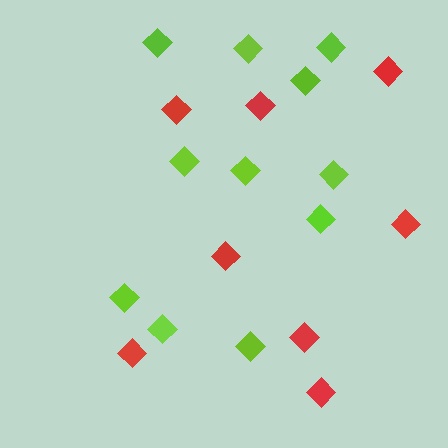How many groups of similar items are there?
There are 2 groups: one group of red diamonds (8) and one group of lime diamonds (11).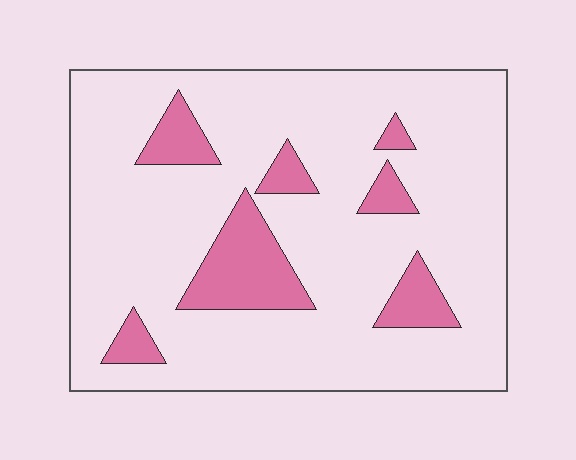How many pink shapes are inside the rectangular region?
7.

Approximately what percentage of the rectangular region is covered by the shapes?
Approximately 15%.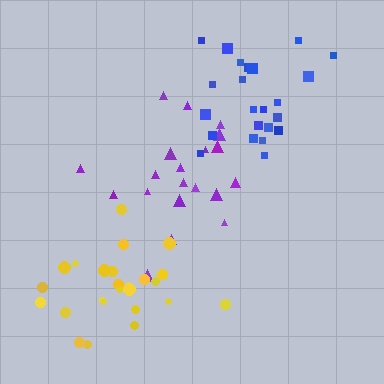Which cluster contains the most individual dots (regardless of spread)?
Yellow (26).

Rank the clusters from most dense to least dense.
blue, yellow, purple.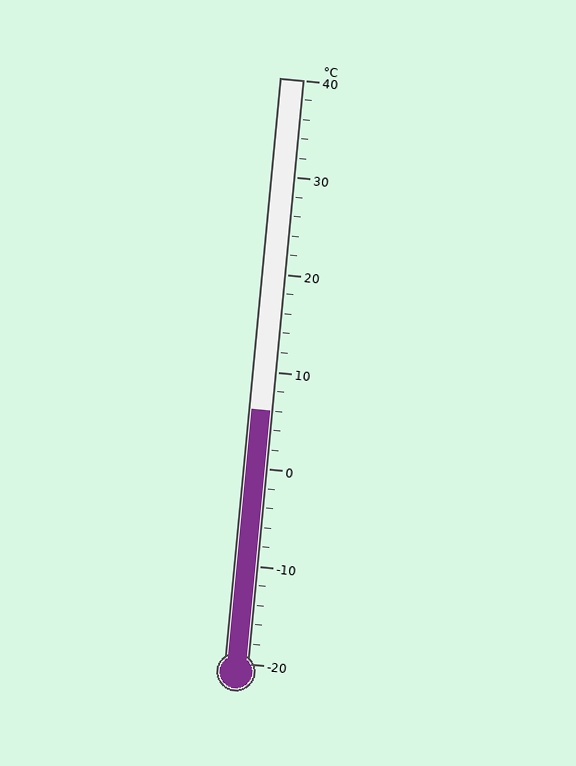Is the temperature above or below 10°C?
The temperature is below 10°C.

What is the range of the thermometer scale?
The thermometer scale ranges from -20°C to 40°C.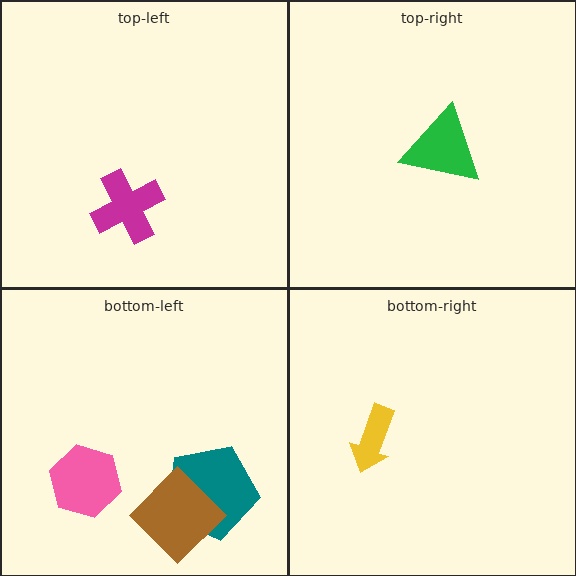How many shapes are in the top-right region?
1.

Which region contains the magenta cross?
The top-left region.